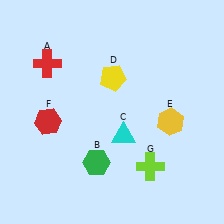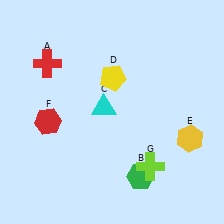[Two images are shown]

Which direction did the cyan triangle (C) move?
The cyan triangle (C) moved up.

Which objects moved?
The objects that moved are: the green hexagon (B), the cyan triangle (C), the yellow hexagon (E).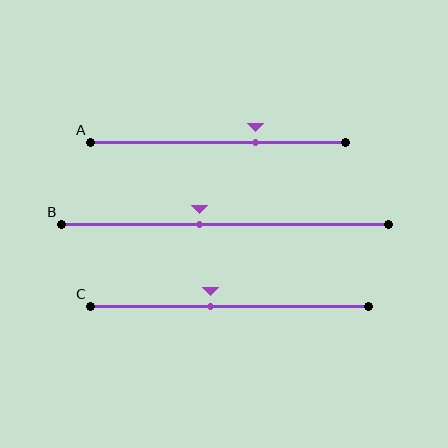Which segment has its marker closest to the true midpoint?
Segment C has its marker closest to the true midpoint.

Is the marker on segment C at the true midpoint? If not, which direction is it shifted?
No, the marker on segment C is shifted to the left by about 7% of the segment length.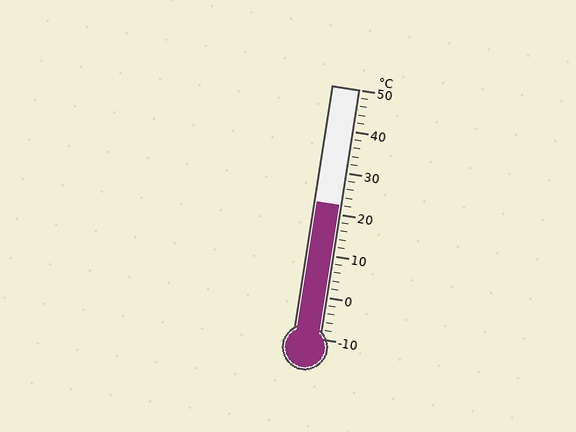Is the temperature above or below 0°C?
The temperature is above 0°C.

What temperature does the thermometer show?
The thermometer shows approximately 22°C.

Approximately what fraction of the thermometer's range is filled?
The thermometer is filled to approximately 55% of its range.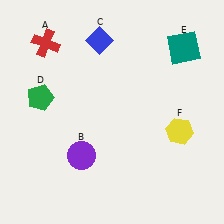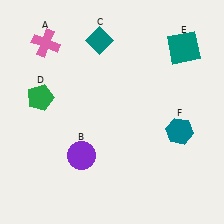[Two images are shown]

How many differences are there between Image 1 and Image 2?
There are 3 differences between the two images.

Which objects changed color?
A changed from red to pink. C changed from blue to teal. F changed from yellow to teal.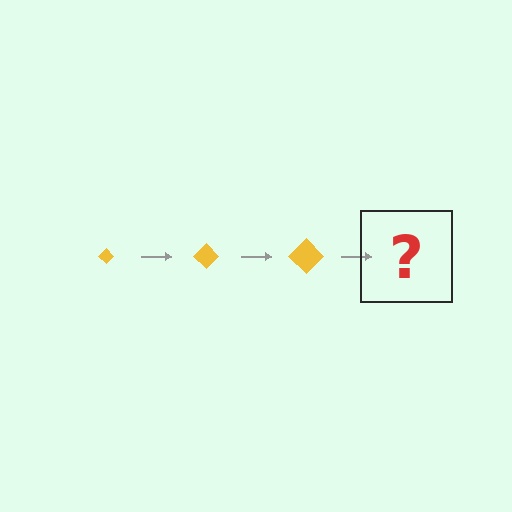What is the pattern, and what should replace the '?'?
The pattern is that the diamond gets progressively larger each step. The '?' should be a yellow diamond, larger than the previous one.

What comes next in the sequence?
The next element should be a yellow diamond, larger than the previous one.